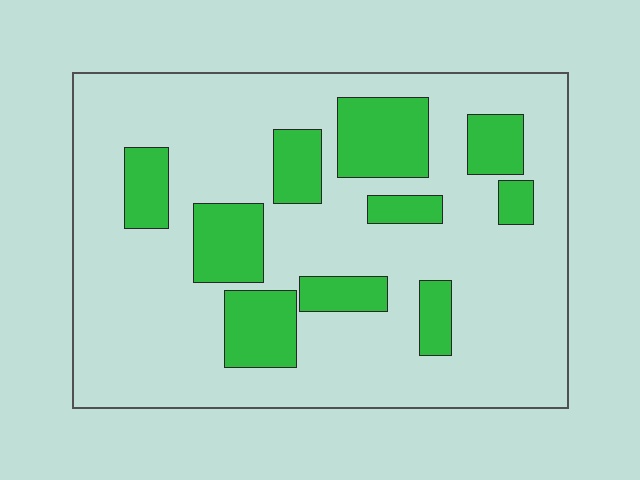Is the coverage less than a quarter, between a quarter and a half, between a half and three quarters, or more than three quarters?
Less than a quarter.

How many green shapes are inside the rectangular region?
10.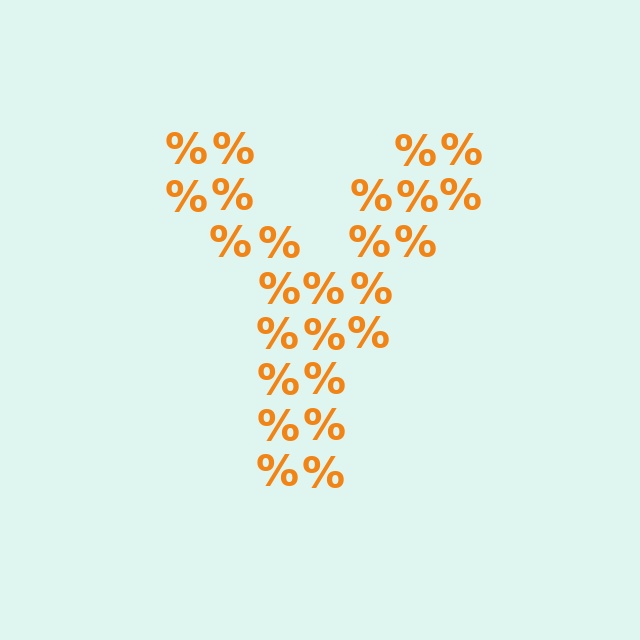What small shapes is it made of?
It is made of small percent signs.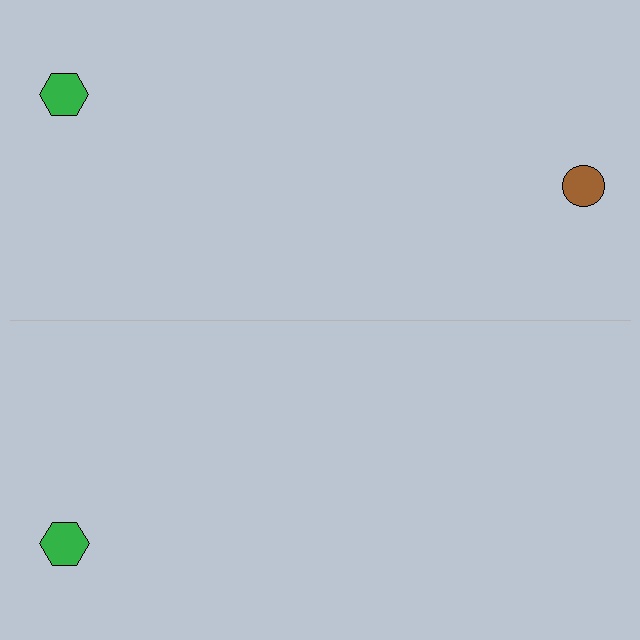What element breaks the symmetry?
A brown circle is missing from the bottom side.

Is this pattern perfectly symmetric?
No, the pattern is not perfectly symmetric. A brown circle is missing from the bottom side.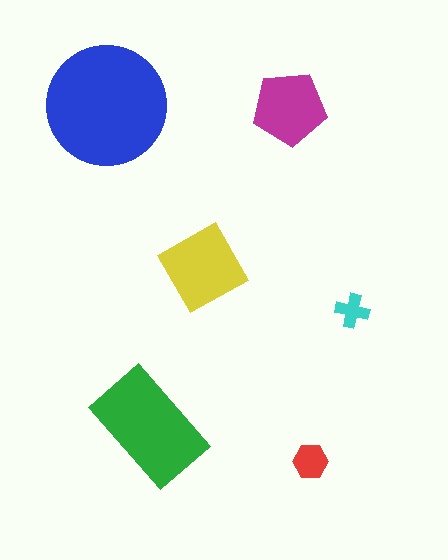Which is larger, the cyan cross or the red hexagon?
The red hexagon.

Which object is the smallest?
The cyan cross.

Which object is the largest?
The blue circle.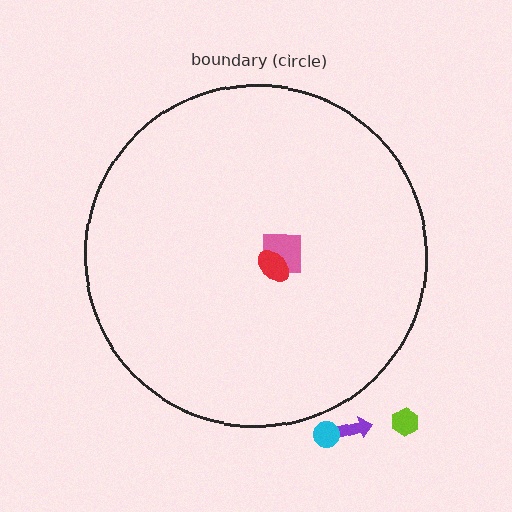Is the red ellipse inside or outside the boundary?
Inside.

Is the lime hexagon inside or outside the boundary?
Outside.